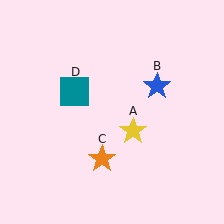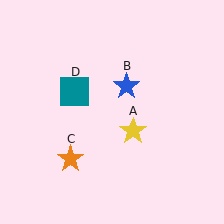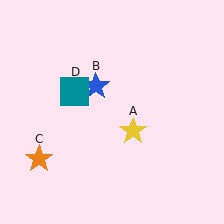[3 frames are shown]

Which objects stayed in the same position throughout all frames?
Yellow star (object A) and teal square (object D) remained stationary.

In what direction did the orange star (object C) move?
The orange star (object C) moved left.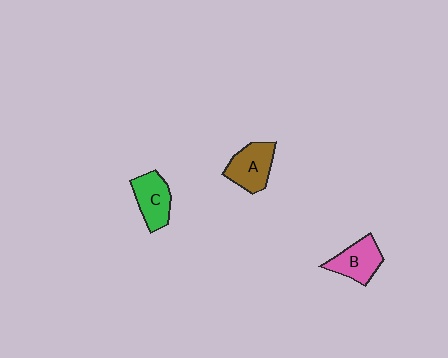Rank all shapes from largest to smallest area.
From largest to smallest: A (brown), C (green), B (pink).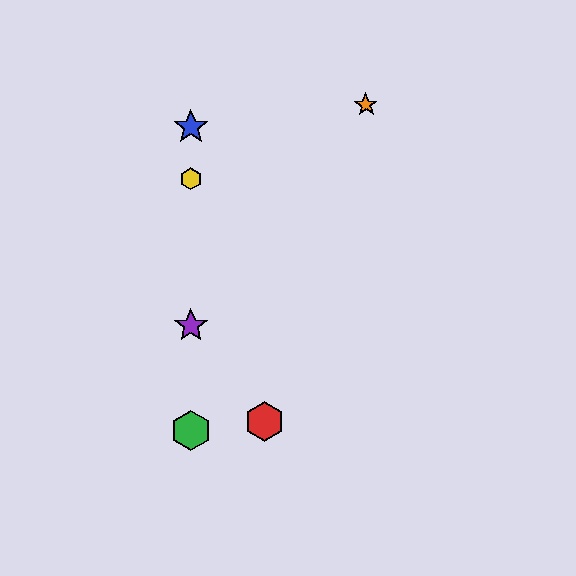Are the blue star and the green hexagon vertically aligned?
Yes, both are at x≈191.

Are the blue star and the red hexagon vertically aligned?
No, the blue star is at x≈191 and the red hexagon is at x≈264.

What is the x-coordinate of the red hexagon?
The red hexagon is at x≈264.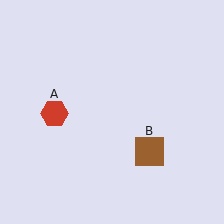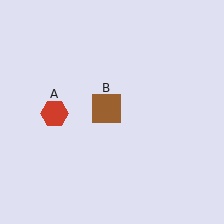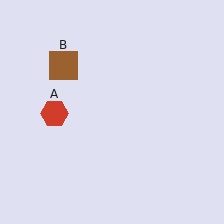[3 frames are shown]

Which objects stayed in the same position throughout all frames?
Red hexagon (object A) remained stationary.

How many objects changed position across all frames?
1 object changed position: brown square (object B).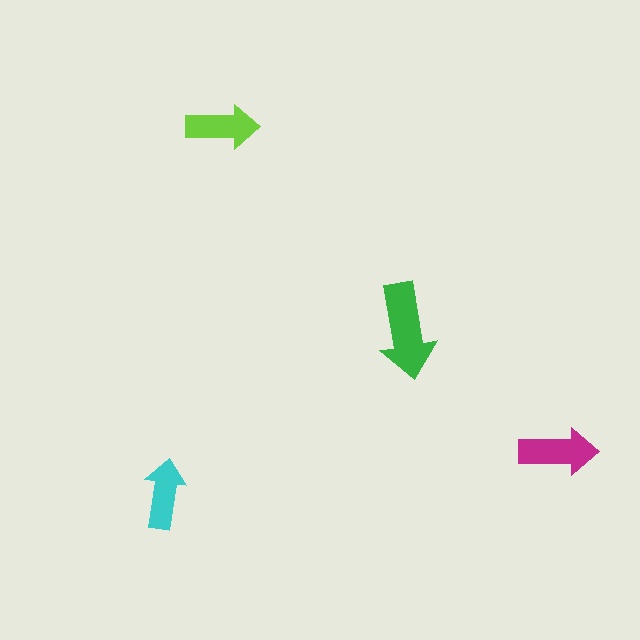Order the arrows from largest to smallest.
the green one, the magenta one, the lime one, the cyan one.